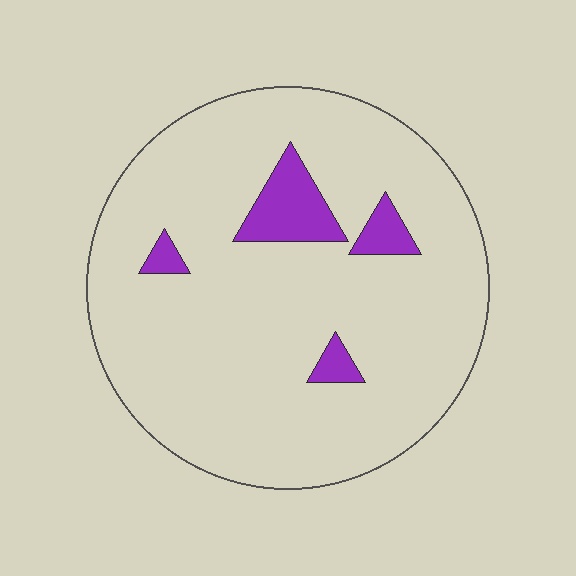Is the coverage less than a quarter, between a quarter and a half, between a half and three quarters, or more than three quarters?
Less than a quarter.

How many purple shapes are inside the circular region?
4.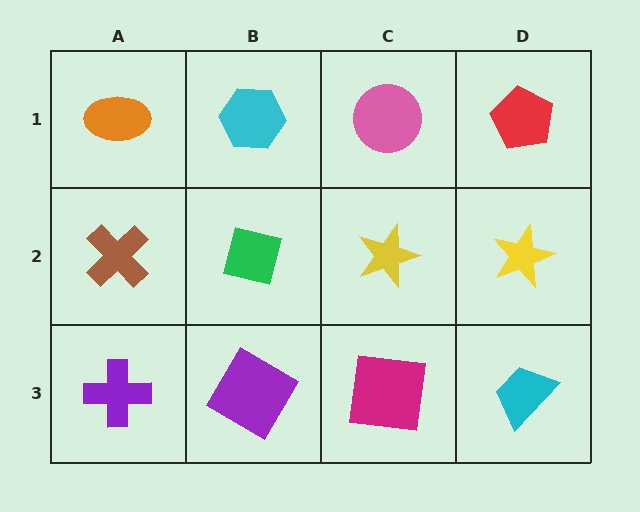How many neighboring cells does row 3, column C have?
3.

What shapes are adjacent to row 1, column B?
A green square (row 2, column B), an orange ellipse (row 1, column A), a pink circle (row 1, column C).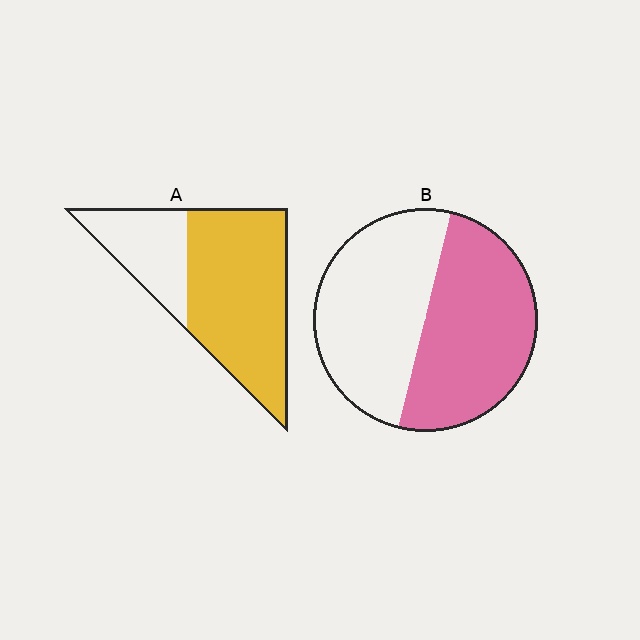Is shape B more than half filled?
Roughly half.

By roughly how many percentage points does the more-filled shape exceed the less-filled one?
By roughly 20 percentage points (A over B).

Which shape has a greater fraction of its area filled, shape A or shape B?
Shape A.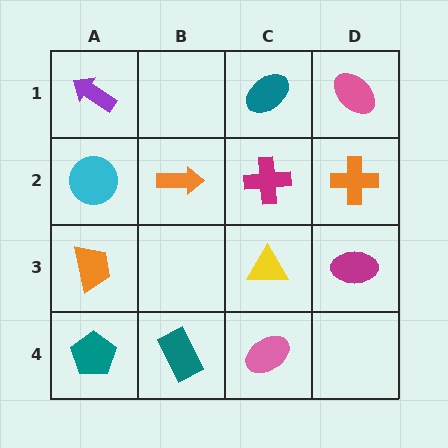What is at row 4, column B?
A teal rectangle.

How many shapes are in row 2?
4 shapes.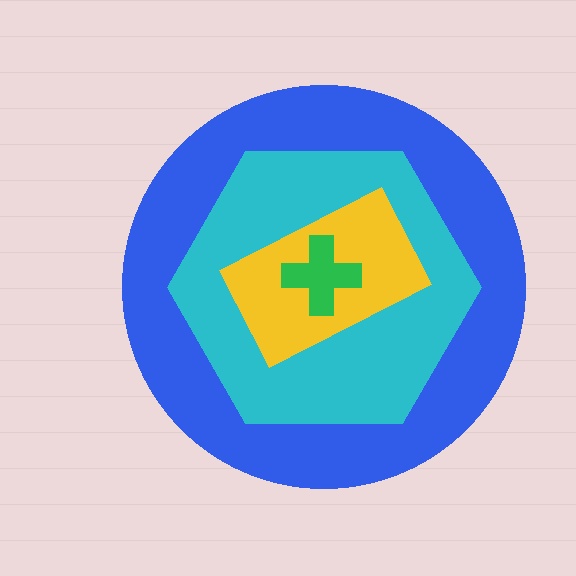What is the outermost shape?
The blue circle.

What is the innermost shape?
The green cross.